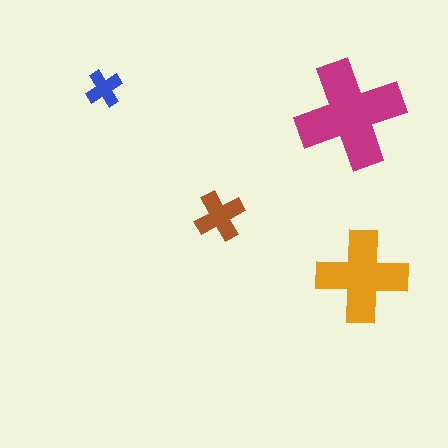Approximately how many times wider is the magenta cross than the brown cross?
About 2 times wider.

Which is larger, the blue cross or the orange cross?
The orange one.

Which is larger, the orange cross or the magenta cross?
The magenta one.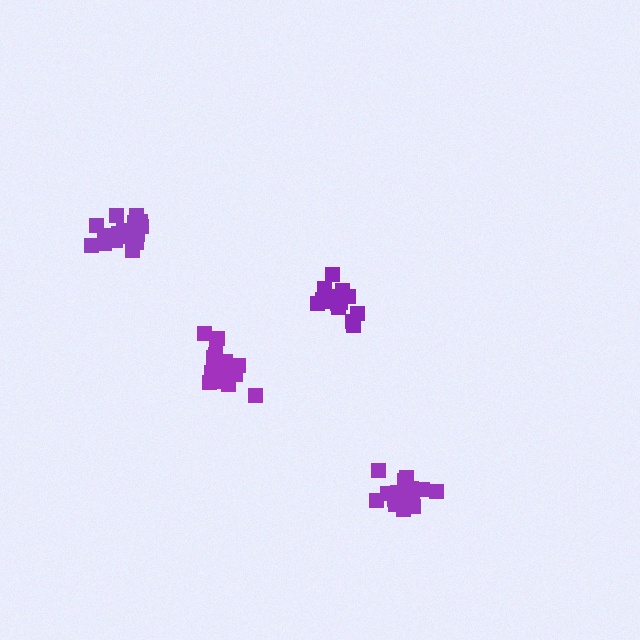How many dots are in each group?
Group 1: 19 dots, Group 2: 21 dots, Group 3: 16 dots, Group 4: 17 dots (73 total).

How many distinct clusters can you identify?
There are 4 distinct clusters.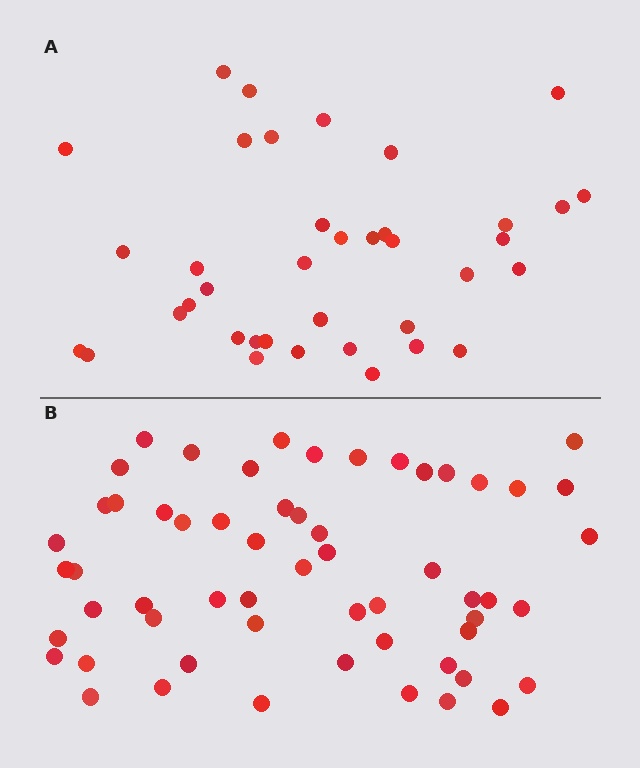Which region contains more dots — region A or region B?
Region B (the bottom region) has more dots.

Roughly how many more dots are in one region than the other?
Region B has approximately 20 more dots than region A.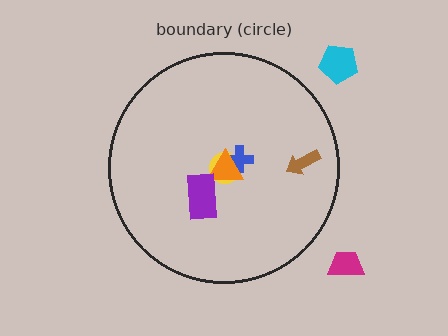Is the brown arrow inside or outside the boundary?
Inside.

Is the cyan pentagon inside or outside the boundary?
Outside.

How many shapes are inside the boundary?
5 inside, 2 outside.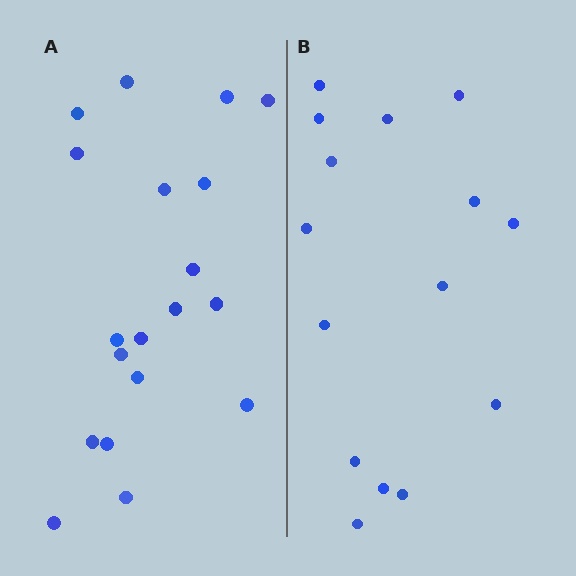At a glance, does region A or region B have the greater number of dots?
Region A (the left region) has more dots.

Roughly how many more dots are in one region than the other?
Region A has about 4 more dots than region B.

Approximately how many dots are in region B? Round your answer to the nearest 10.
About 20 dots. (The exact count is 15, which rounds to 20.)